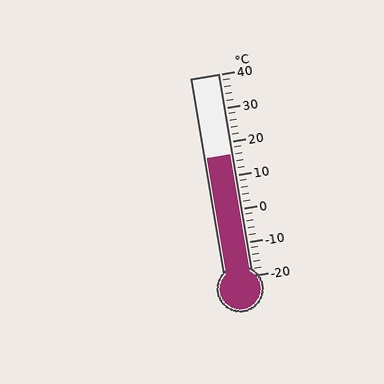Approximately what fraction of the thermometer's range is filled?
The thermometer is filled to approximately 60% of its range.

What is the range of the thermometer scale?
The thermometer scale ranges from -20°C to 40°C.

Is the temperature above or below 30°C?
The temperature is below 30°C.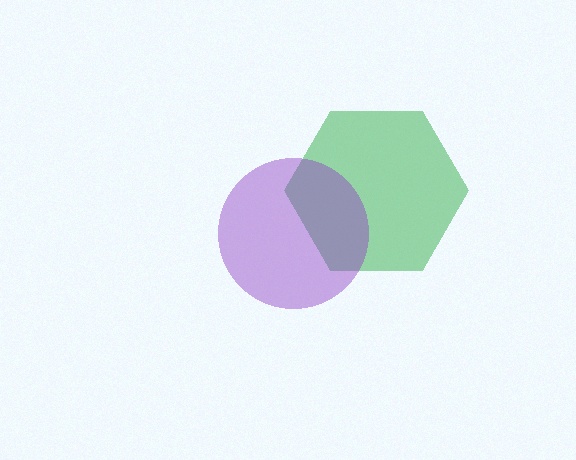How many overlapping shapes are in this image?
There are 2 overlapping shapes in the image.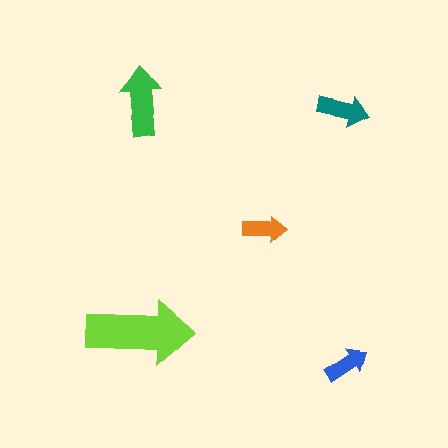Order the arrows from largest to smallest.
the lime one, the green one, the teal one, the blue one, the orange one.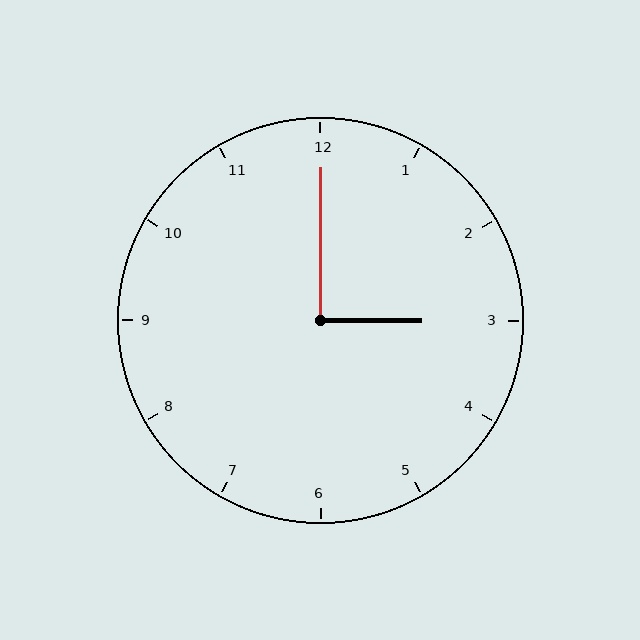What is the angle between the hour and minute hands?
Approximately 90 degrees.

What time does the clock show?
3:00.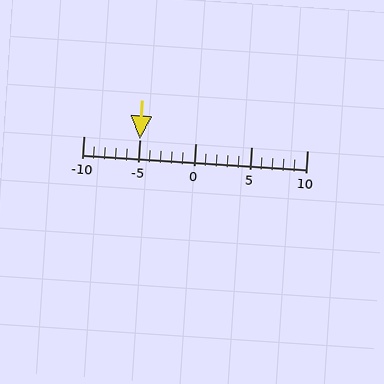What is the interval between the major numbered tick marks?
The major tick marks are spaced 5 units apart.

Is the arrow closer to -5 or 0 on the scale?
The arrow is closer to -5.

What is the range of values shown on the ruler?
The ruler shows values from -10 to 10.